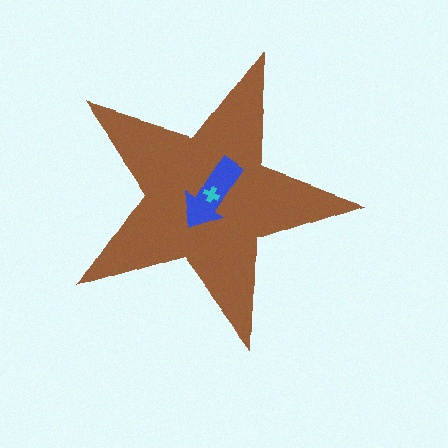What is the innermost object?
The cyan cross.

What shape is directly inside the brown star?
The blue arrow.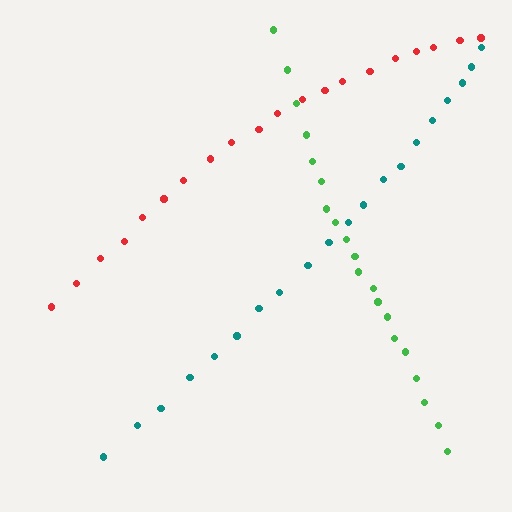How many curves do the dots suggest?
There are 3 distinct paths.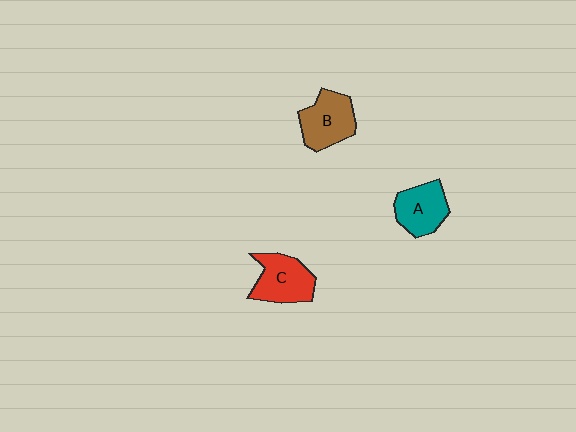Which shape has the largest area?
Shape B (brown).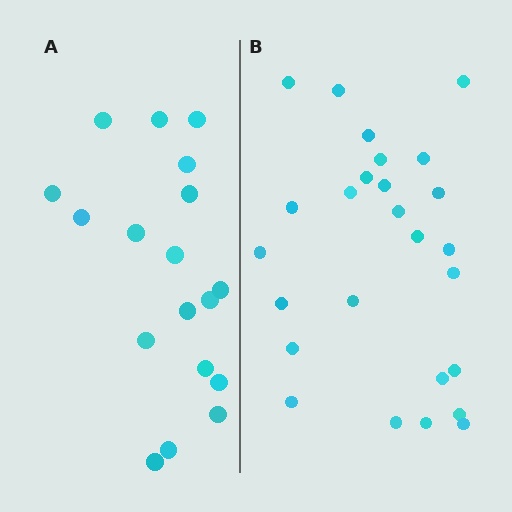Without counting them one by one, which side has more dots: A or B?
Region B (the right region) has more dots.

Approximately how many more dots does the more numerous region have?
Region B has roughly 8 or so more dots than region A.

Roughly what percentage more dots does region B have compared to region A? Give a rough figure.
About 45% more.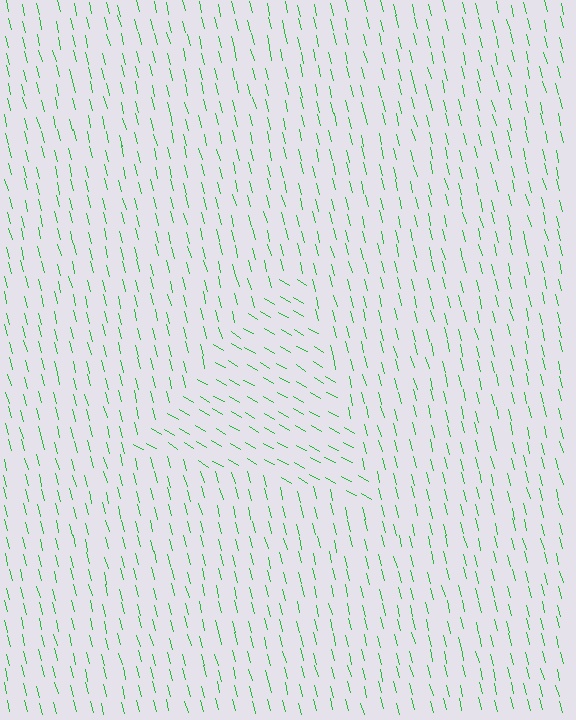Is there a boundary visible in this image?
Yes, there is a texture boundary formed by a change in line orientation.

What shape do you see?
I see a triangle.